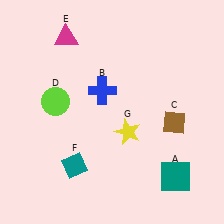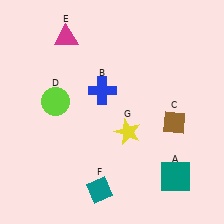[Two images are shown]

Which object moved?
The teal diamond (F) moved right.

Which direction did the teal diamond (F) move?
The teal diamond (F) moved right.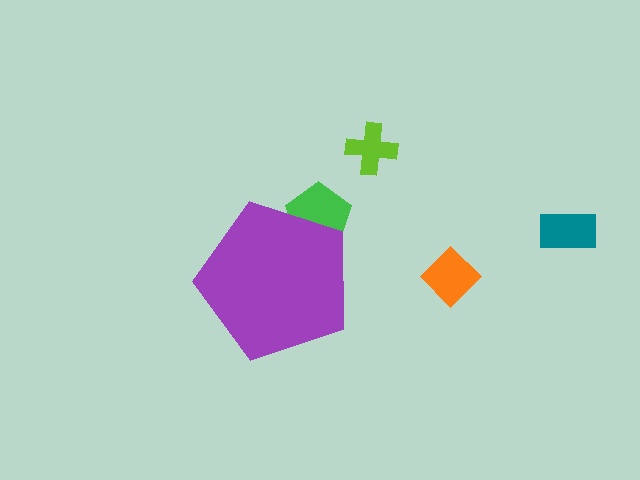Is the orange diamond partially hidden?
No, the orange diamond is fully visible.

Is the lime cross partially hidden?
No, the lime cross is fully visible.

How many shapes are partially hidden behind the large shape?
1 shape is partially hidden.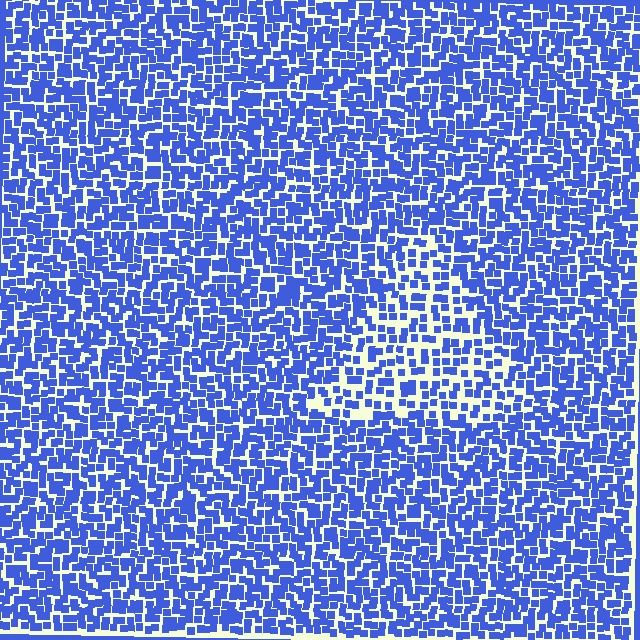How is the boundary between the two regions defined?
The boundary is defined by a change in element density (approximately 1.7x ratio). All elements are the same color, size, and shape.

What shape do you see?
I see a triangle.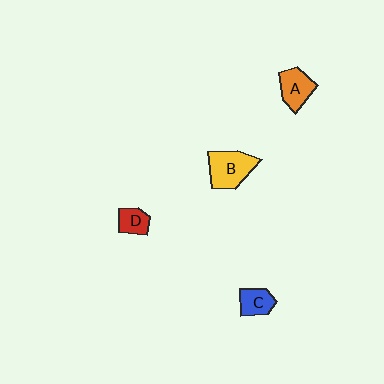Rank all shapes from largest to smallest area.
From largest to smallest: B (yellow), A (orange), C (blue), D (red).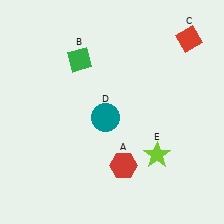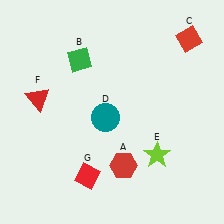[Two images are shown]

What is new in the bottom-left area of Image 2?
A red diamond (G) was added in the bottom-left area of Image 2.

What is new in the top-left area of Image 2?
A red triangle (F) was added in the top-left area of Image 2.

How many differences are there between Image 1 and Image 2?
There are 2 differences between the two images.